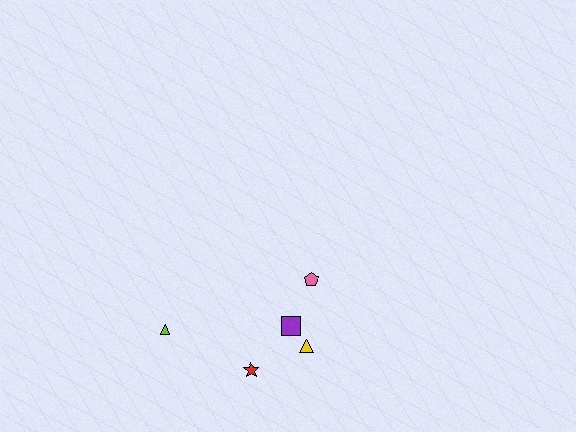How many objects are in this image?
There are 5 objects.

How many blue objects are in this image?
There are no blue objects.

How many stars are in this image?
There is 1 star.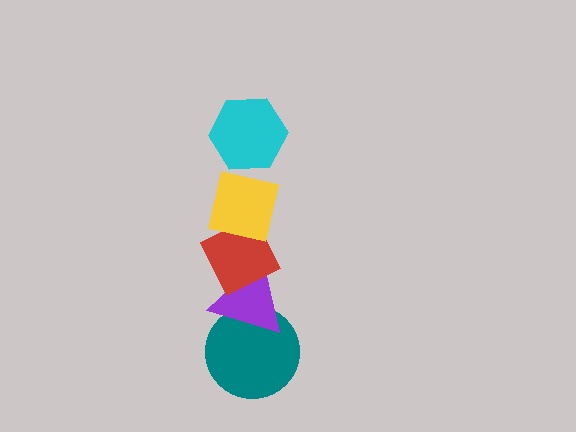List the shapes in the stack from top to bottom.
From top to bottom: the cyan hexagon, the yellow square, the red diamond, the purple triangle, the teal circle.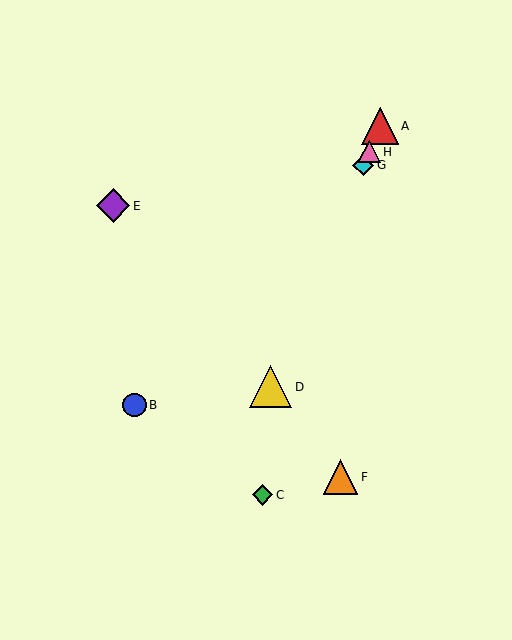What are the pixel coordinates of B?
Object B is at (135, 405).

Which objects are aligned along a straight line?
Objects A, D, G, H are aligned along a straight line.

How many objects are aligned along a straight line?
4 objects (A, D, G, H) are aligned along a straight line.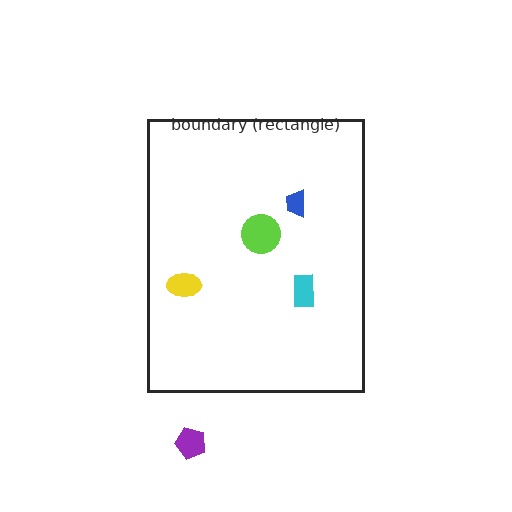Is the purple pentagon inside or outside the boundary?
Outside.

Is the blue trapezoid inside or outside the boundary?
Inside.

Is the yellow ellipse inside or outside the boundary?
Inside.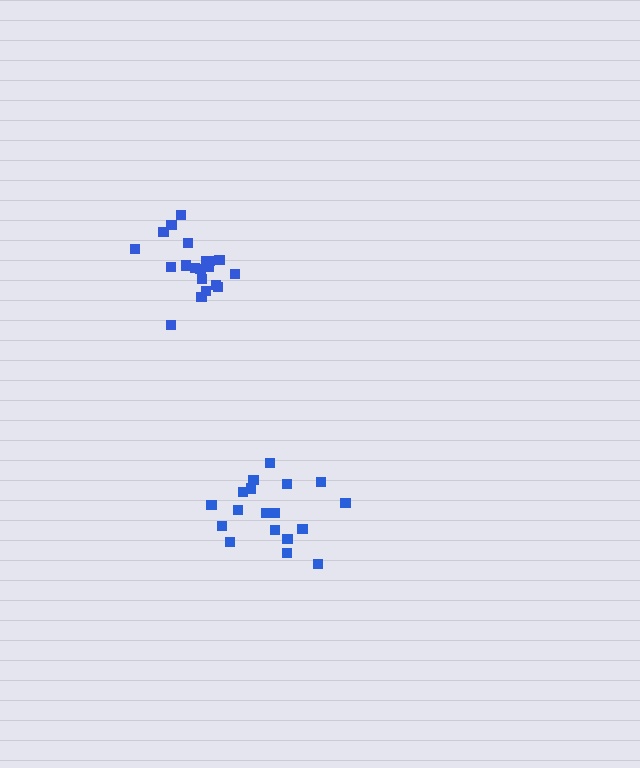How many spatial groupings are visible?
There are 2 spatial groupings.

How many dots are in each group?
Group 1: 20 dots, Group 2: 18 dots (38 total).